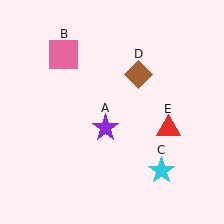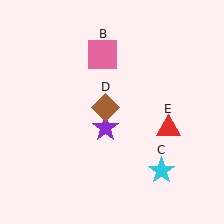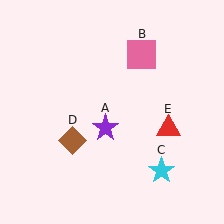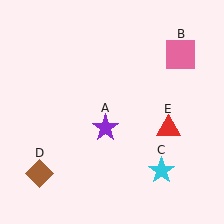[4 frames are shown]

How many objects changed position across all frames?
2 objects changed position: pink square (object B), brown diamond (object D).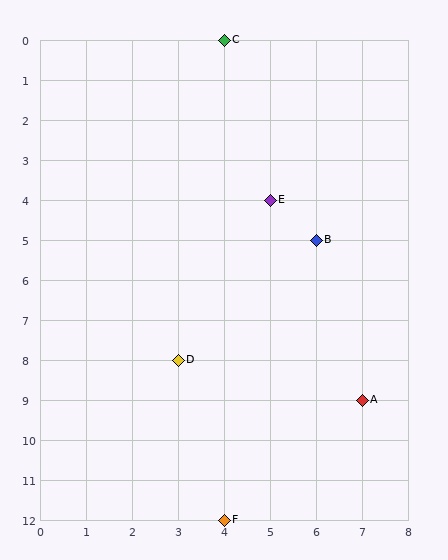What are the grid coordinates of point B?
Point B is at grid coordinates (6, 5).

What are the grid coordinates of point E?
Point E is at grid coordinates (5, 4).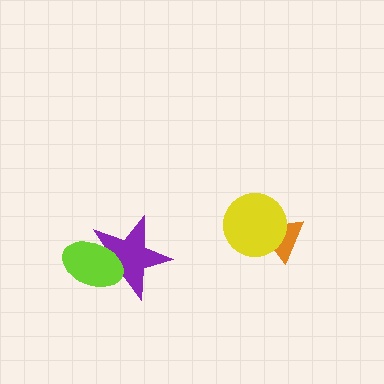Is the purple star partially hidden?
Yes, it is partially covered by another shape.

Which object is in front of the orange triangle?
The yellow circle is in front of the orange triangle.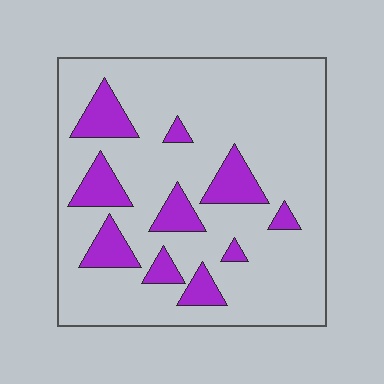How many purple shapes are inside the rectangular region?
10.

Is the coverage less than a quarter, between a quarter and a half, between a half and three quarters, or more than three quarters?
Less than a quarter.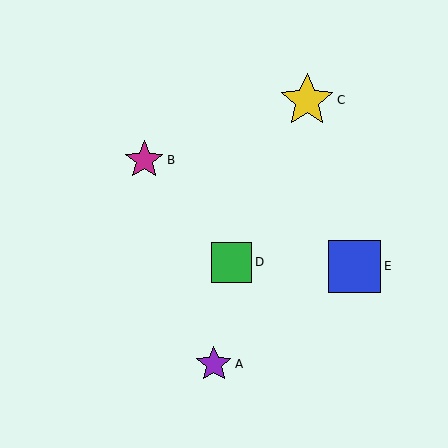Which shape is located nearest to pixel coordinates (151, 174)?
The magenta star (labeled B) at (144, 160) is nearest to that location.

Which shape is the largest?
The yellow star (labeled C) is the largest.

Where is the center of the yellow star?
The center of the yellow star is at (307, 100).